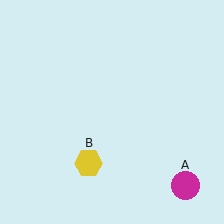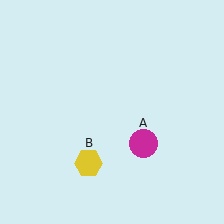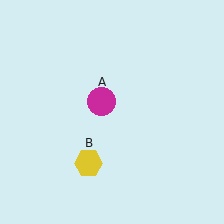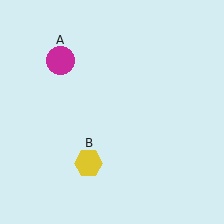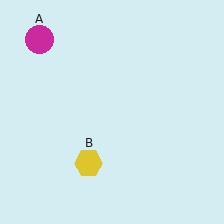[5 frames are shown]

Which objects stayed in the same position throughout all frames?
Yellow hexagon (object B) remained stationary.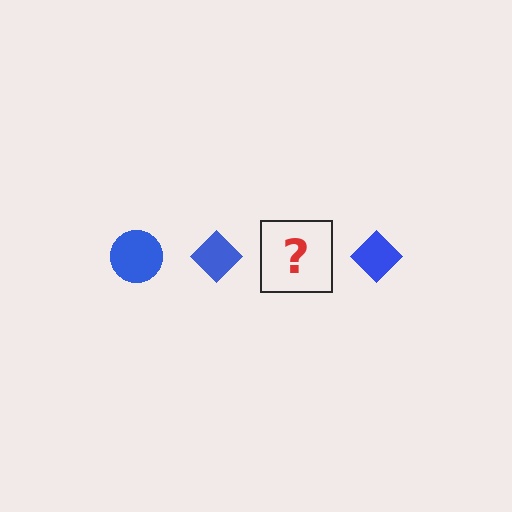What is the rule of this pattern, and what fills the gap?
The rule is that the pattern cycles through circle, diamond shapes in blue. The gap should be filled with a blue circle.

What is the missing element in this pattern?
The missing element is a blue circle.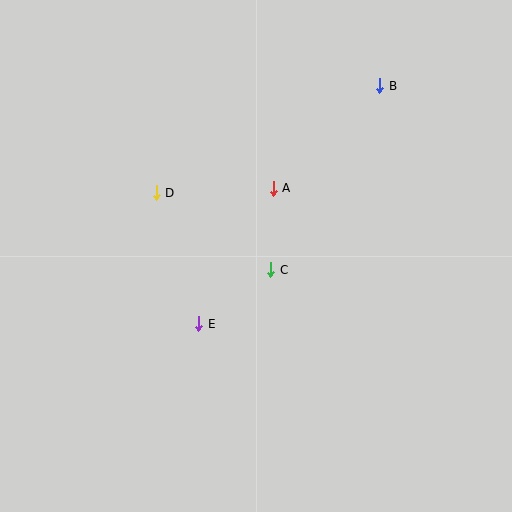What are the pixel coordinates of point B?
Point B is at (380, 86).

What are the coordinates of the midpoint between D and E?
The midpoint between D and E is at (178, 258).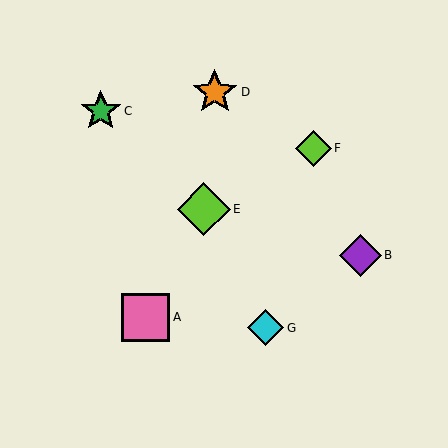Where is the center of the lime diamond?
The center of the lime diamond is at (314, 148).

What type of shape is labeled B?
Shape B is a purple diamond.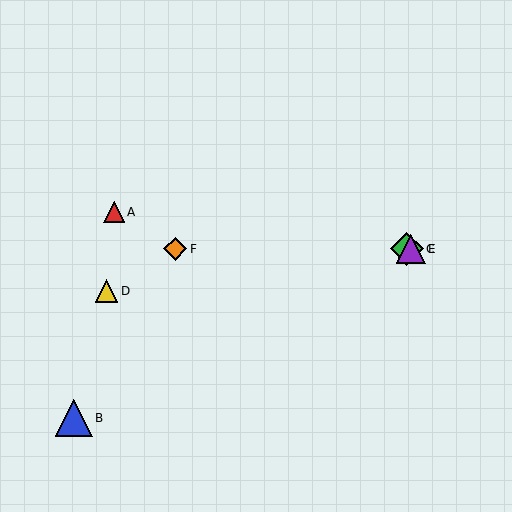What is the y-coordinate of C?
Object C is at y≈249.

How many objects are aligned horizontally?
3 objects (C, E, F) are aligned horizontally.